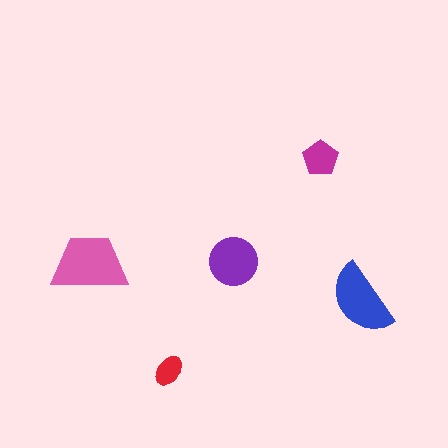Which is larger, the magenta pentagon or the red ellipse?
The magenta pentagon.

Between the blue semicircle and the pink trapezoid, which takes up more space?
The pink trapezoid.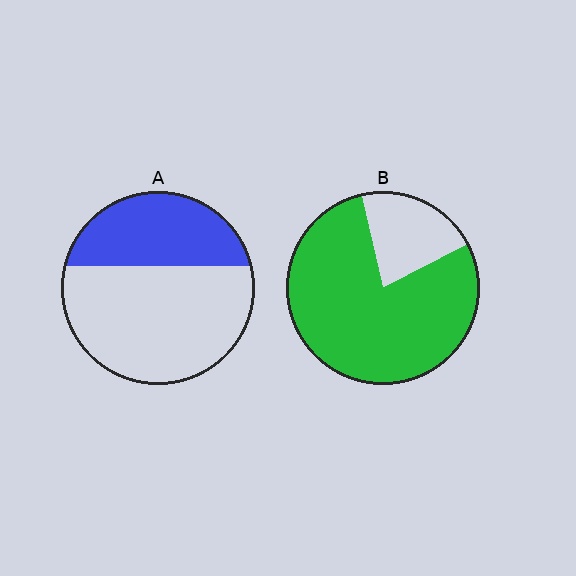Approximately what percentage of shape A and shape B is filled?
A is approximately 35% and B is approximately 80%.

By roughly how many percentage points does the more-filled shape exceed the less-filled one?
By roughly 45 percentage points (B over A).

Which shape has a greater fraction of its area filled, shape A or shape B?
Shape B.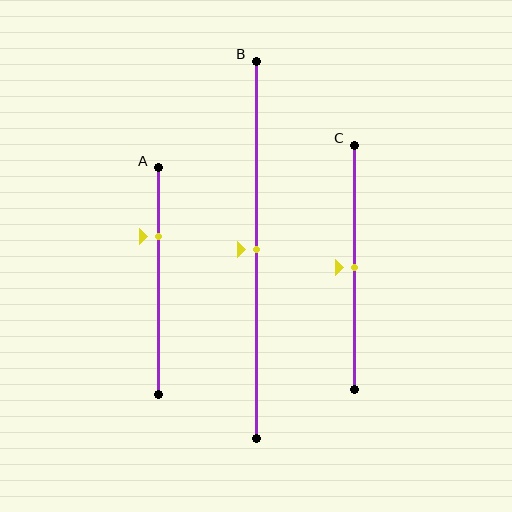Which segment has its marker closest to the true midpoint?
Segment B has its marker closest to the true midpoint.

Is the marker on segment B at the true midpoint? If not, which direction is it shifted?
Yes, the marker on segment B is at the true midpoint.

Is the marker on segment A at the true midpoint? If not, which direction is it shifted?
No, the marker on segment A is shifted upward by about 20% of the segment length.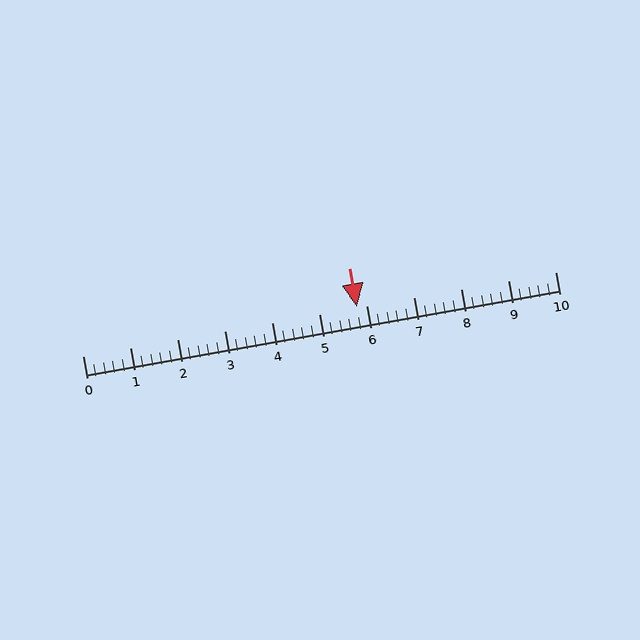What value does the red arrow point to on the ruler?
The red arrow points to approximately 5.8.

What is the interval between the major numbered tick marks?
The major tick marks are spaced 1 units apart.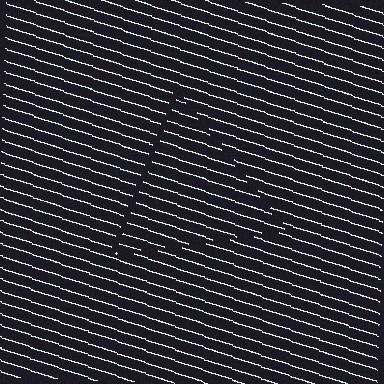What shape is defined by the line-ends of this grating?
An illusory triangle. The interior of the shape contains the same grating, shifted by half a period — the contour is defined by the phase discontinuity where line-ends from the inner and outer gratings abut.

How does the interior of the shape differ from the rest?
The interior of the shape contains the same grating, shifted by half a period — the contour is defined by the phase discontinuity where line-ends from the inner and outer gratings abut.